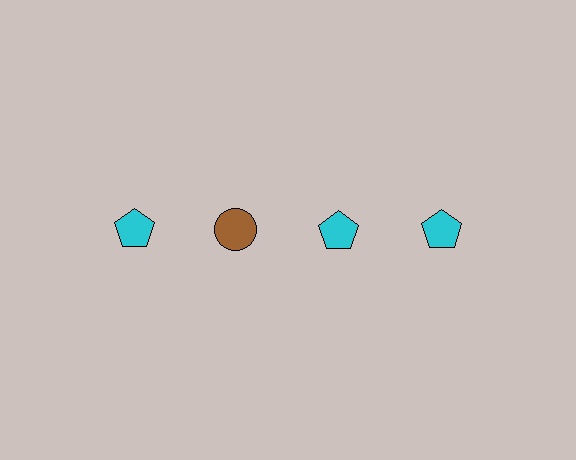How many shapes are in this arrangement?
There are 4 shapes arranged in a grid pattern.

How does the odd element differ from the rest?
It differs in both color (brown instead of cyan) and shape (circle instead of pentagon).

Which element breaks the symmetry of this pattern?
The brown circle in the top row, second from left column breaks the symmetry. All other shapes are cyan pentagons.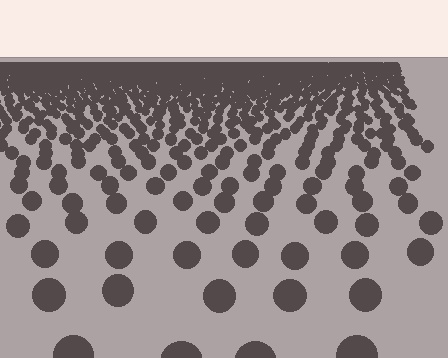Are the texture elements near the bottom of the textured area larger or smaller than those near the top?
Larger. Near the bottom, elements are closer to the viewer and appear at a bigger on-screen size.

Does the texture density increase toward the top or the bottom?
Density increases toward the top.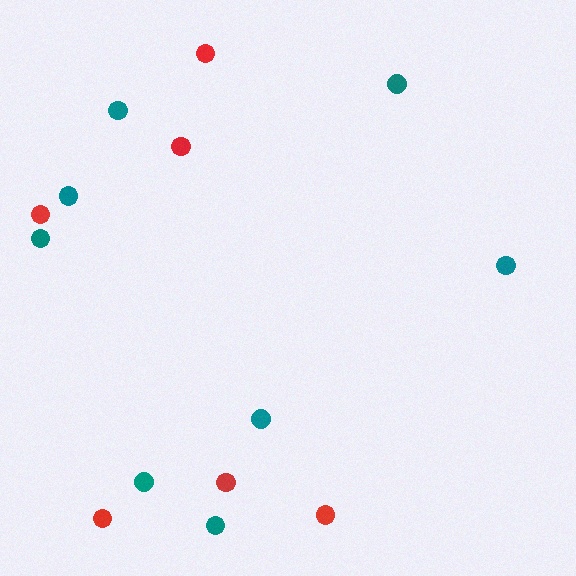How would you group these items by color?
There are 2 groups: one group of teal circles (8) and one group of red circles (6).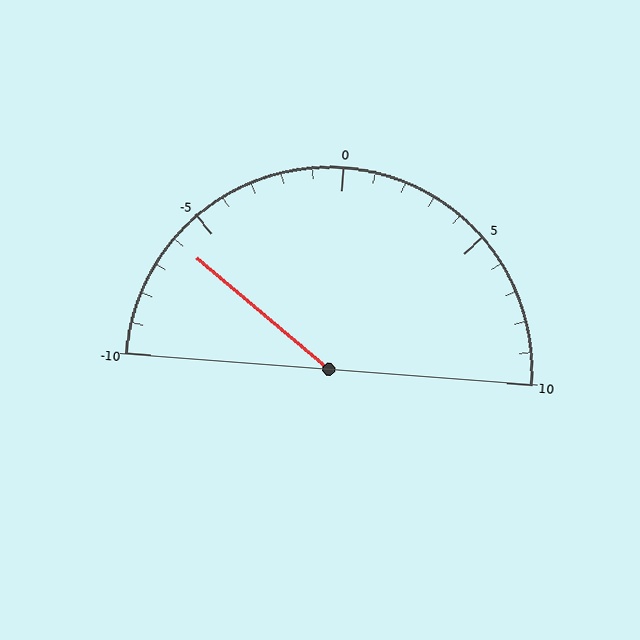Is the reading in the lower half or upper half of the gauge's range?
The reading is in the lower half of the range (-10 to 10).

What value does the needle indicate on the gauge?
The needle indicates approximately -6.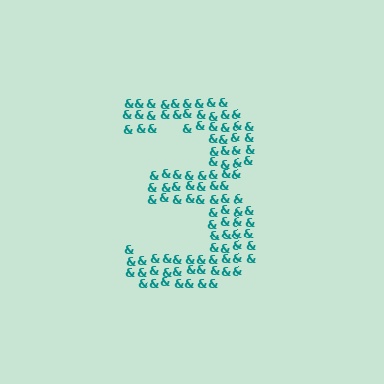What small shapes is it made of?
It is made of small ampersands.